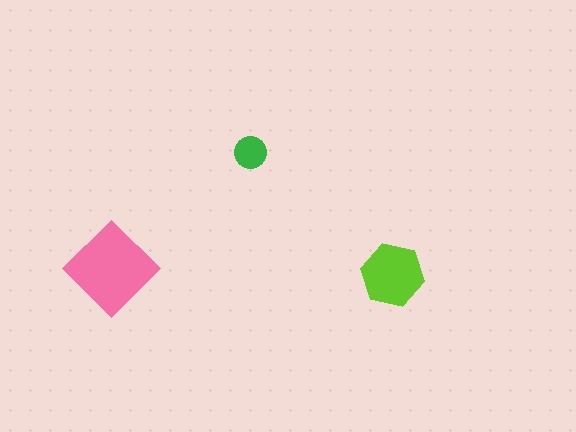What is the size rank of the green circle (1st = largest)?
3rd.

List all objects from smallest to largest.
The green circle, the lime hexagon, the pink diamond.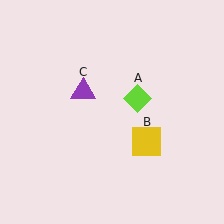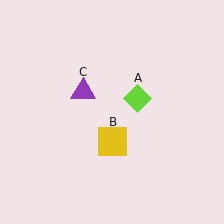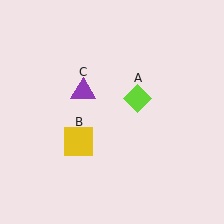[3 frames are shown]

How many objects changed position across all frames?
1 object changed position: yellow square (object B).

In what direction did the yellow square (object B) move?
The yellow square (object B) moved left.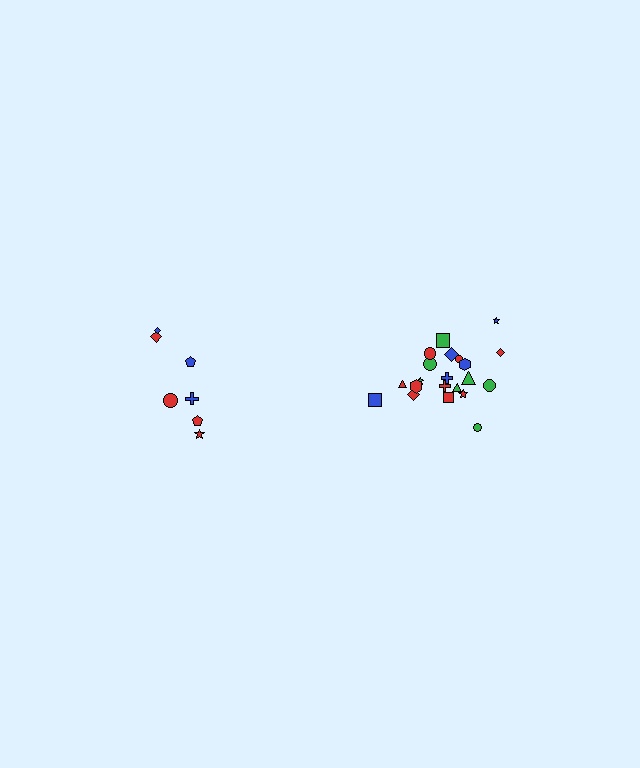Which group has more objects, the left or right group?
The right group.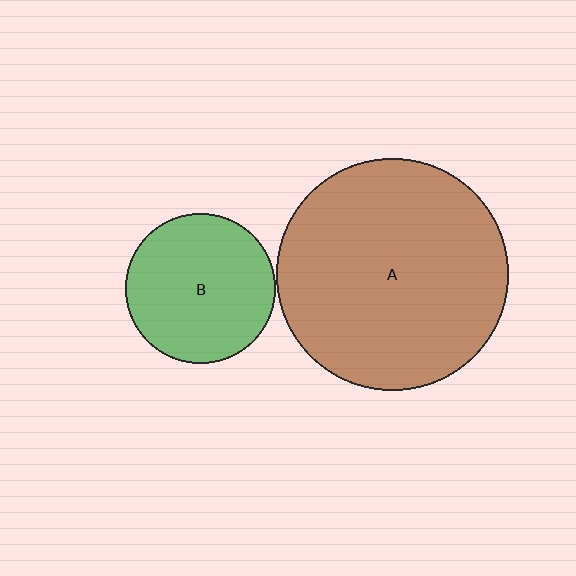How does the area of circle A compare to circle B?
Approximately 2.4 times.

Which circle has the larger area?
Circle A (brown).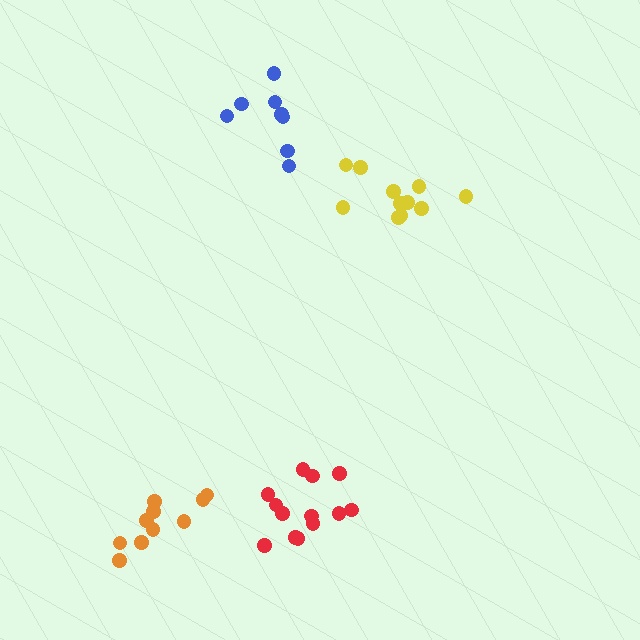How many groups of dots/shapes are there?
There are 4 groups.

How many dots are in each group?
Group 1: 11 dots, Group 2: 10 dots, Group 3: 13 dots, Group 4: 8 dots (42 total).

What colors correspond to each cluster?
The clusters are colored: yellow, orange, red, blue.